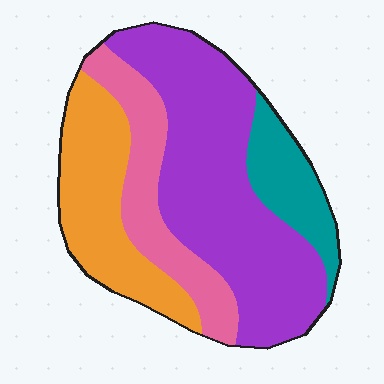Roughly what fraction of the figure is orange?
Orange covers roughly 25% of the figure.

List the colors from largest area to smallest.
From largest to smallest: purple, orange, pink, teal.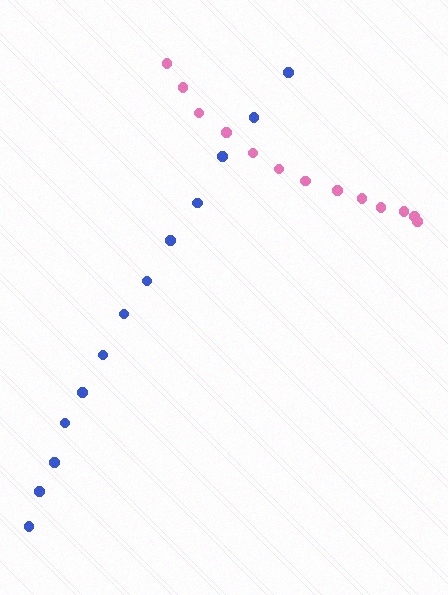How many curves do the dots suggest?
There are 2 distinct paths.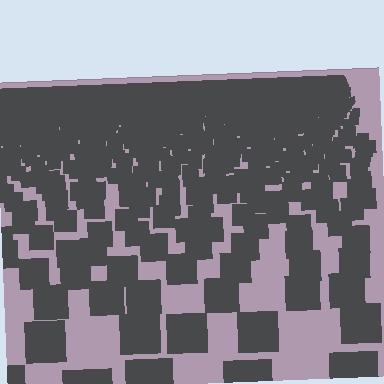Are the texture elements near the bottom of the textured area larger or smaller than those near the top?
Larger. Near the bottom, elements are closer to the viewer and appear at a bigger on-screen size.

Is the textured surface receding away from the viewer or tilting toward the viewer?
The surface is receding away from the viewer. Texture elements get smaller and denser toward the top.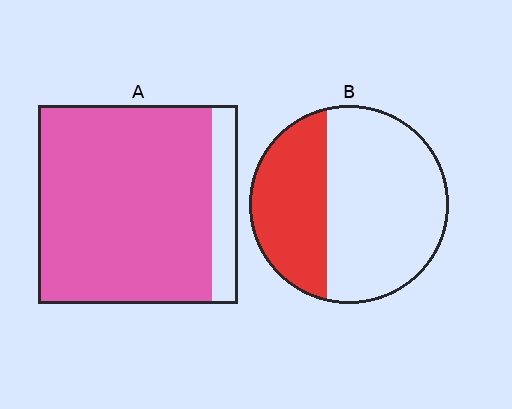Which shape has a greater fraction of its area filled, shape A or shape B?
Shape A.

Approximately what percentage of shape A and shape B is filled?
A is approximately 85% and B is approximately 35%.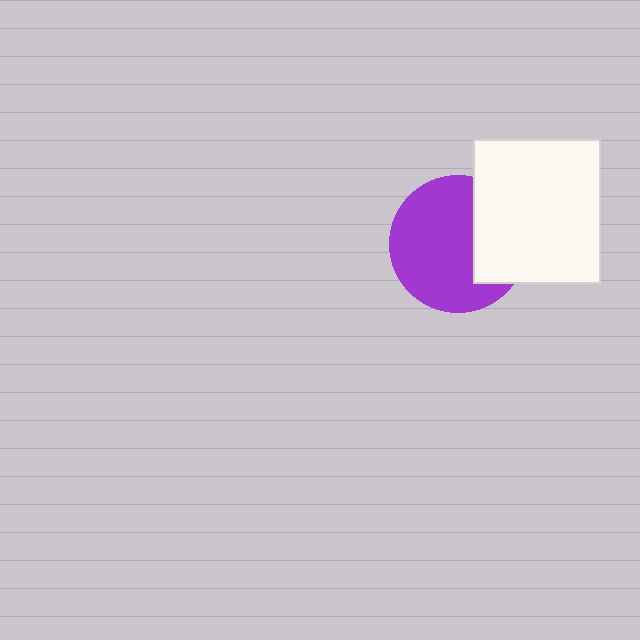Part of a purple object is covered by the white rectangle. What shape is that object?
It is a circle.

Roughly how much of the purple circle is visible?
Most of it is visible (roughly 69%).